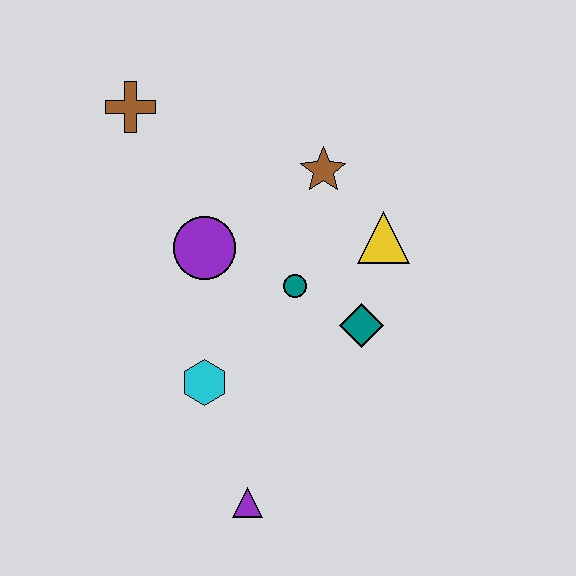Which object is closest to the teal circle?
The teal diamond is closest to the teal circle.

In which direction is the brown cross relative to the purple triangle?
The brown cross is above the purple triangle.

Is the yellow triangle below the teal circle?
No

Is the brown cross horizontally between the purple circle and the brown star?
No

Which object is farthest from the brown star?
The purple triangle is farthest from the brown star.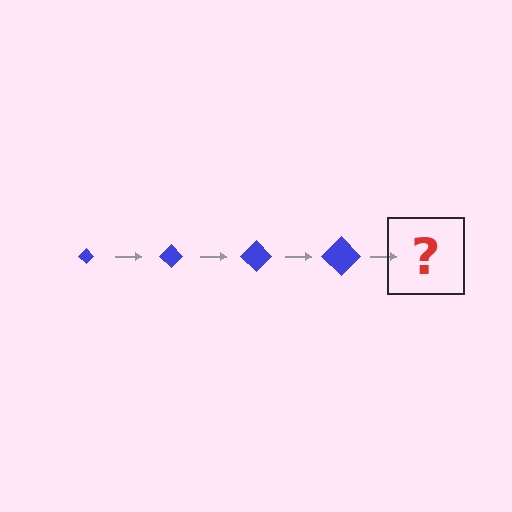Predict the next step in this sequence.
The next step is a blue diamond, larger than the previous one.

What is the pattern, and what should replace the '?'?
The pattern is that the diamond gets progressively larger each step. The '?' should be a blue diamond, larger than the previous one.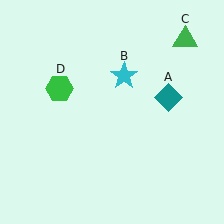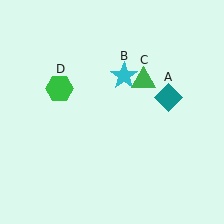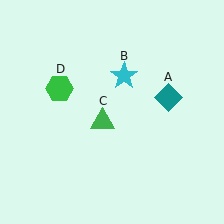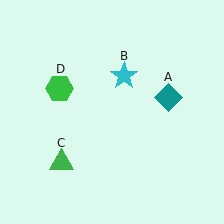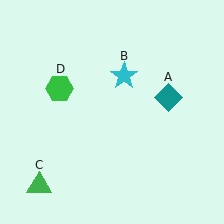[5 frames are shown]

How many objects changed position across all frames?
1 object changed position: green triangle (object C).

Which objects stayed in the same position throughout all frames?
Teal diamond (object A) and cyan star (object B) and green hexagon (object D) remained stationary.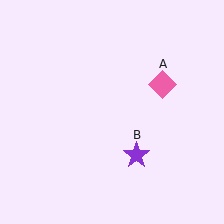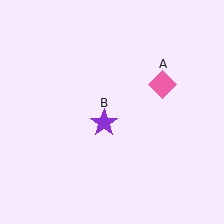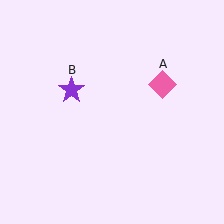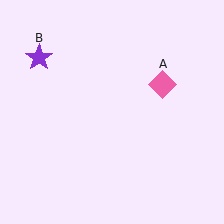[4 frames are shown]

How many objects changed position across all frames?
1 object changed position: purple star (object B).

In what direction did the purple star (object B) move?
The purple star (object B) moved up and to the left.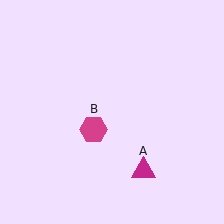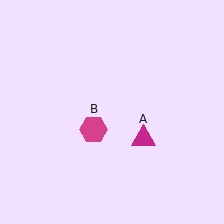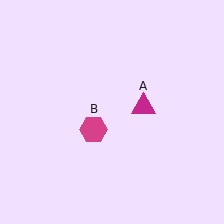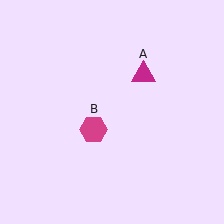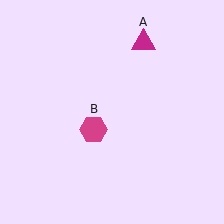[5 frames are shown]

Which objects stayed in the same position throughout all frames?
Magenta hexagon (object B) remained stationary.